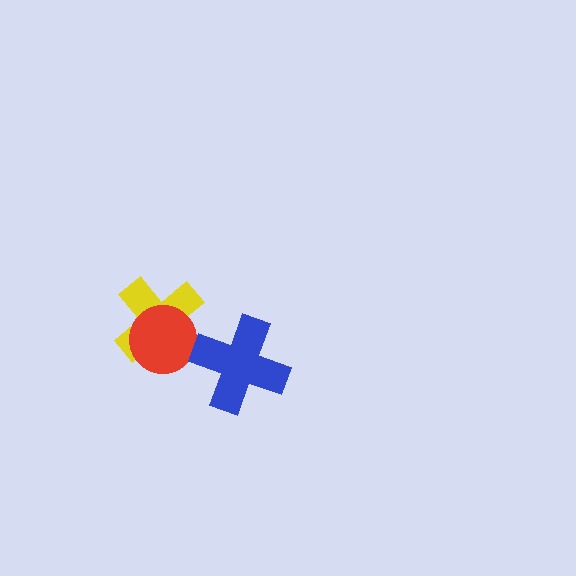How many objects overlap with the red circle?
1 object overlaps with the red circle.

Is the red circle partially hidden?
No, no other shape covers it.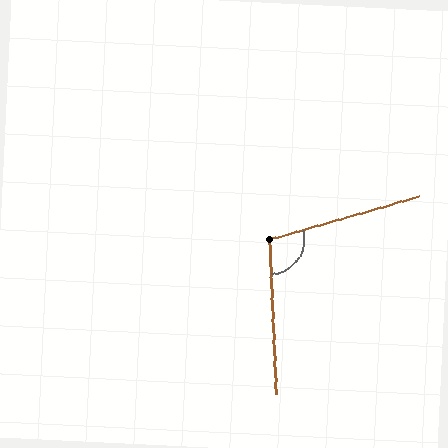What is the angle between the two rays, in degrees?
Approximately 103 degrees.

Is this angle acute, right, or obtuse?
It is obtuse.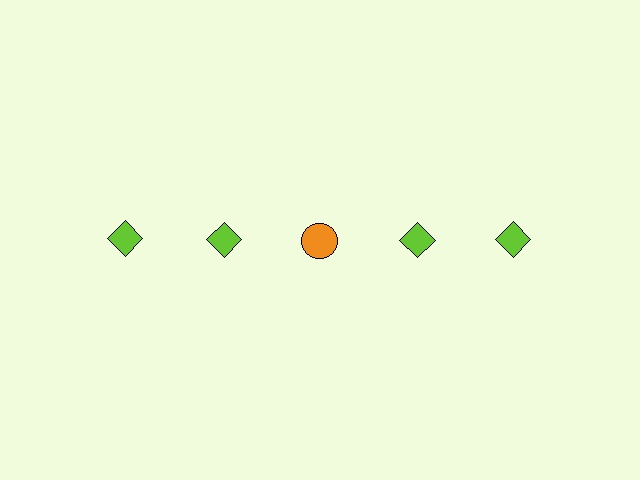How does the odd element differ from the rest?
It differs in both color (orange instead of lime) and shape (circle instead of diamond).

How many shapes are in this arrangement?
There are 5 shapes arranged in a grid pattern.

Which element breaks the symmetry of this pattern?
The orange circle in the top row, center column breaks the symmetry. All other shapes are lime diamonds.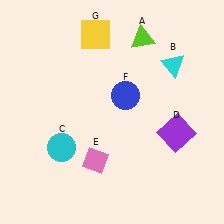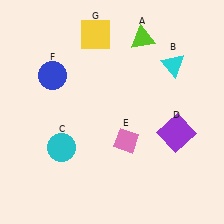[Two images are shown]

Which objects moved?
The objects that moved are: the pink diamond (E), the blue circle (F).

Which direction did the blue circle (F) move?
The blue circle (F) moved left.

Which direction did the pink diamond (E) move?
The pink diamond (E) moved right.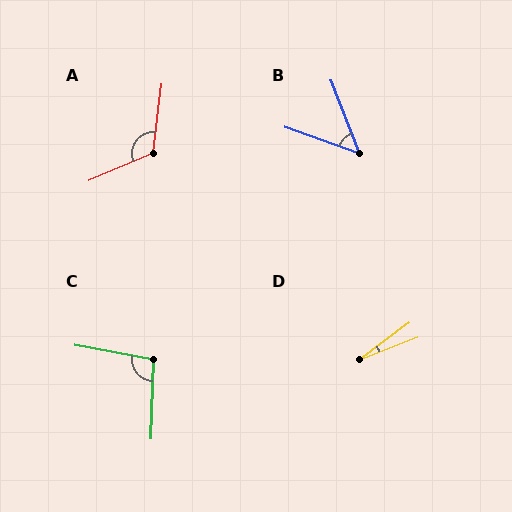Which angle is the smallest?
D, at approximately 16 degrees.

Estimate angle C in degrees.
Approximately 99 degrees.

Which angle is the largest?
A, at approximately 120 degrees.